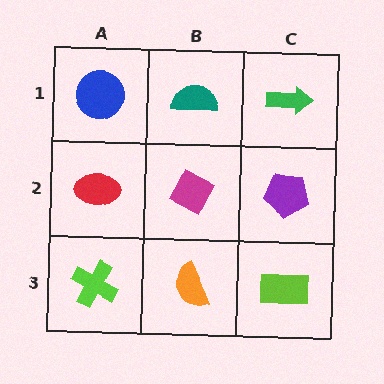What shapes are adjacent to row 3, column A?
A red ellipse (row 2, column A), an orange semicircle (row 3, column B).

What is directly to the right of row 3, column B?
A lime rectangle.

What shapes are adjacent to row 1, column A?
A red ellipse (row 2, column A), a teal semicircle (row 1, column B).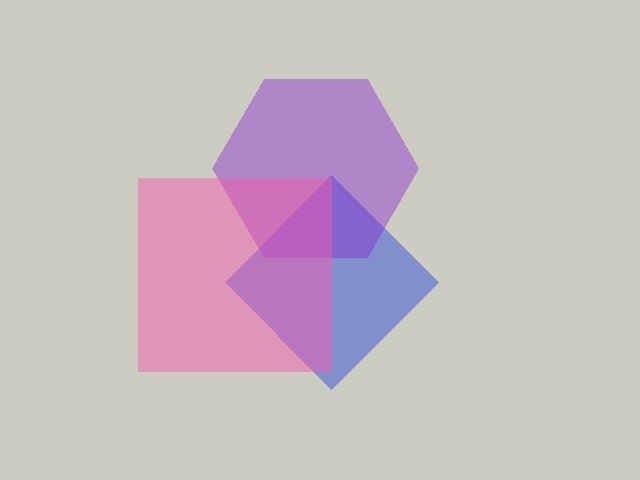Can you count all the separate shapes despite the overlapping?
Yes, there are 3 separate shapes.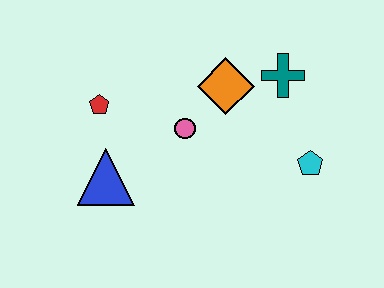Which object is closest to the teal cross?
The orange diamond is closest to the teal cross.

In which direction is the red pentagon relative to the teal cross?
The red pentagon is to the left of the teal cross.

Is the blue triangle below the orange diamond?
Yes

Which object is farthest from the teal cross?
The blue triangle is farthest from the teal cross.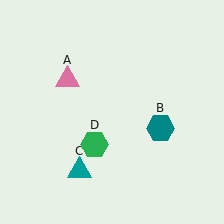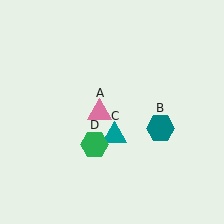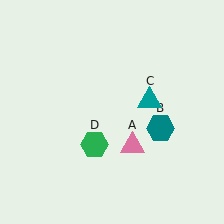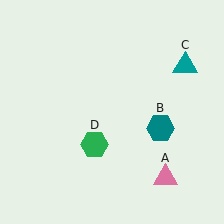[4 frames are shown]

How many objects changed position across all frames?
2 objects changed position: pink triangle (object A), teal triangle (object C).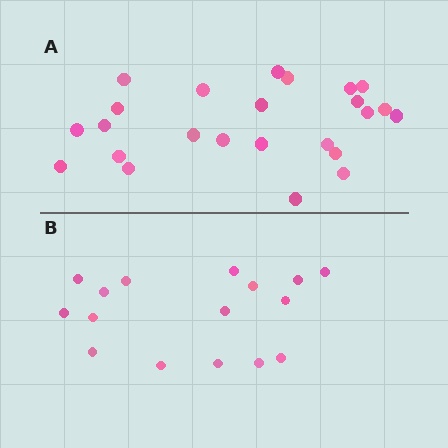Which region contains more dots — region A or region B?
Region A (the top region) has more dots.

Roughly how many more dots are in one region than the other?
Region A has roughly 8 or so more dots than region B.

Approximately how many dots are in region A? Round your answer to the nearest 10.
About 20 dots. (The exact count is 24, which rounds to 20.)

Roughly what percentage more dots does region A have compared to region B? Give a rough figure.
About 50% more.